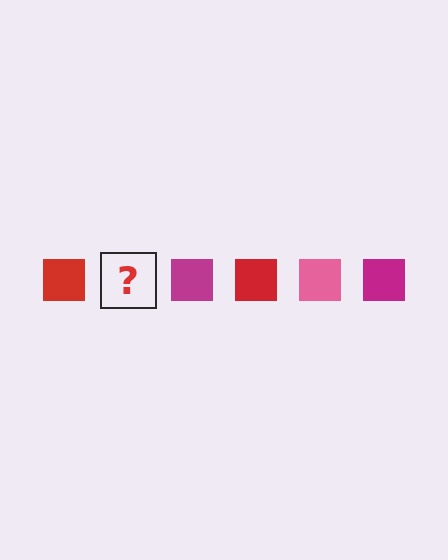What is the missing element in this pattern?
The missing element is a pink square.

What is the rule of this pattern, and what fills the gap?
The rule is that the pattern cycles through red, pink, magenta squares. The gap should be filled with a pink square.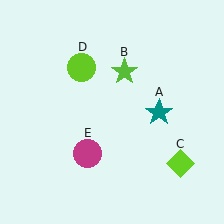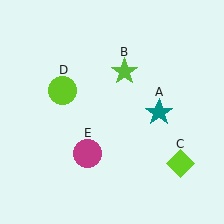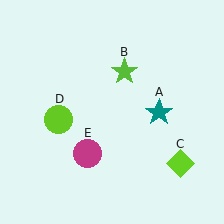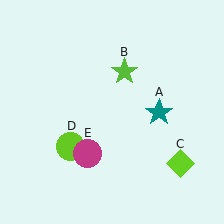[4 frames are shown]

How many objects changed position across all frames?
1 object changed position: lime circle (object D).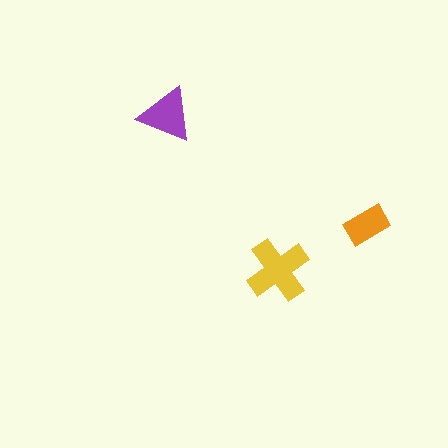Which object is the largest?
The yellow cross.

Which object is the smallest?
The orange rectangle.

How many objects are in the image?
There are 3 objects in the image.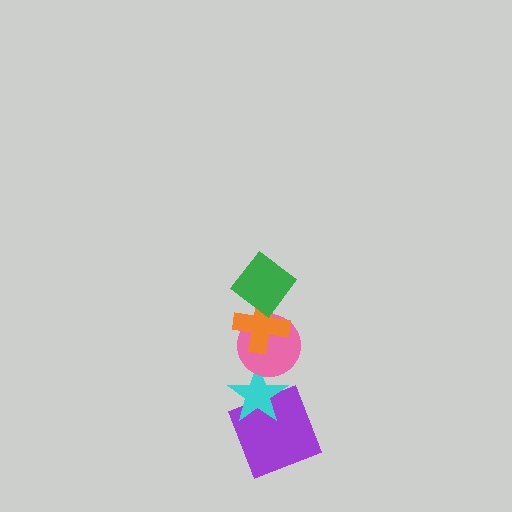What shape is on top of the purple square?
The cyan star is on top of the purple square.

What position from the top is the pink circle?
The pink circle is 3rd from the top.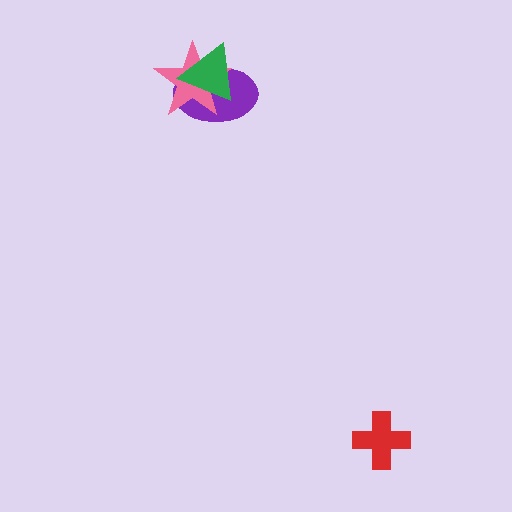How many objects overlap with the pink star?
2 objects overlap with the pink star.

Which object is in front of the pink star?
The green triangle is in front of the pink star.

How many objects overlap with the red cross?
0 objects overlap with the red cross.